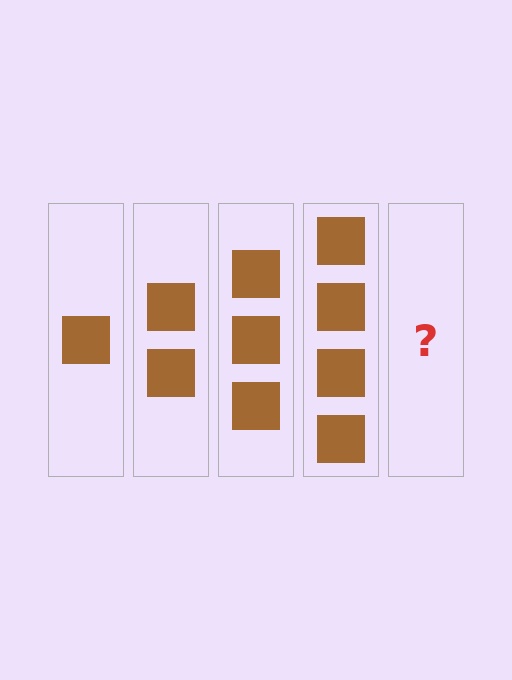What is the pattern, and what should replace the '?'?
The pattern is that each step adds one more square. The '?' should be 5 squares.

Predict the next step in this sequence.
The next step is 5 squares.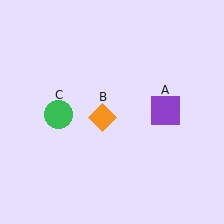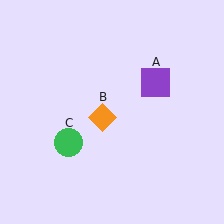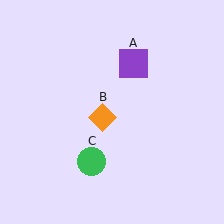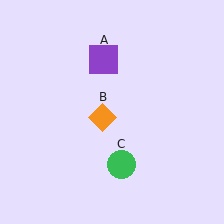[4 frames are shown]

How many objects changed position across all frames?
2 objects changed position: purple square (object A), green circle (object C).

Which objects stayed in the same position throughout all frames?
Orange diamond (object B) remained stationary.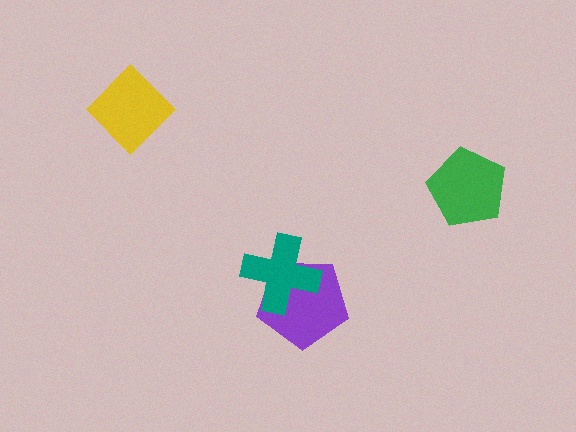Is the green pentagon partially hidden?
No, no other shape covers it.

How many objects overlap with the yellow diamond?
0 objects overlap with the yellow diamond.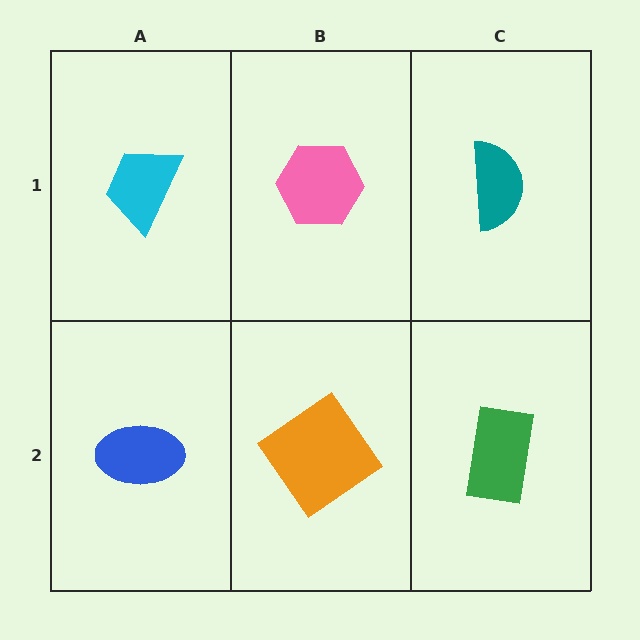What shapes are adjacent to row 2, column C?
A teal semicircle (row 1, column C), an orange diamond (row 2, column B).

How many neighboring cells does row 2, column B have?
3.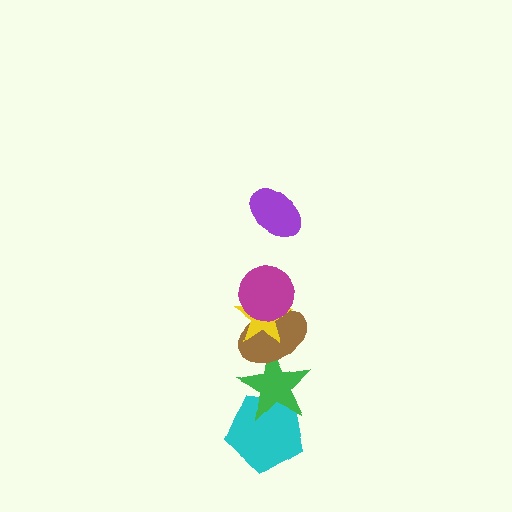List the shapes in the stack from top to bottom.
From top to bottom: the purple ellipse, the magenta circle, the yellow star, the brown ellipse, the green star, the cyan pentagon.